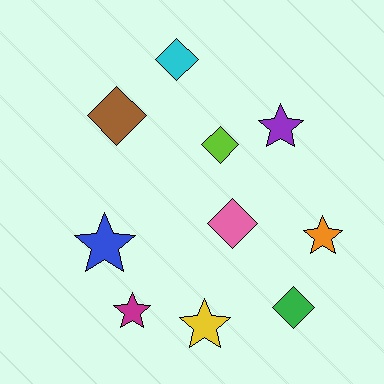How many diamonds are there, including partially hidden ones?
There are 5 diamonds.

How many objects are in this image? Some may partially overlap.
There are 10 objects.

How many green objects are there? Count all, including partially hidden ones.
There is 1 green object.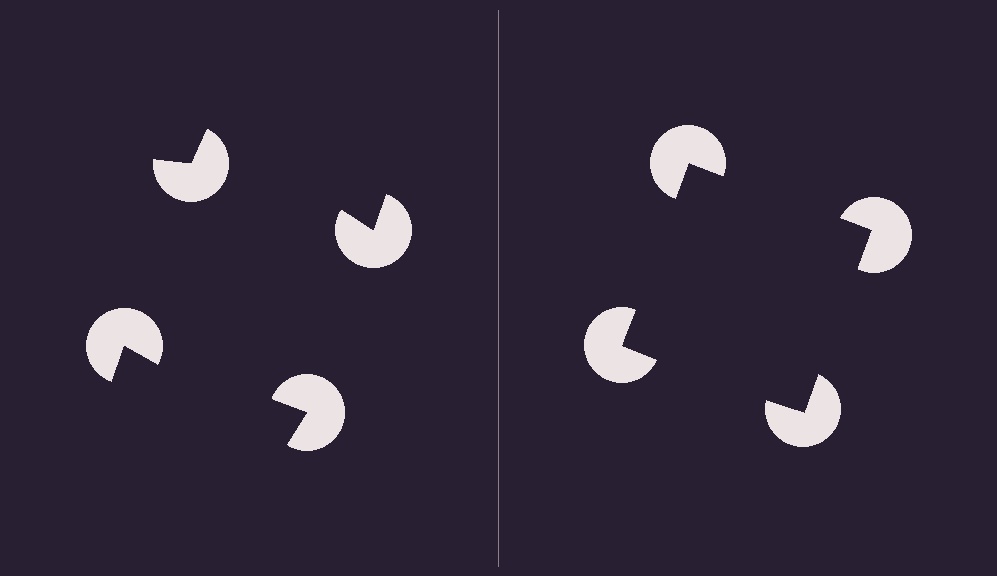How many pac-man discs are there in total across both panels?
8 — 4 on each side.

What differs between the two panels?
The pac-man discs are positioned identically on both sides; only the wedge orientations differ. On the right they align to a square; on the left they are misaligned.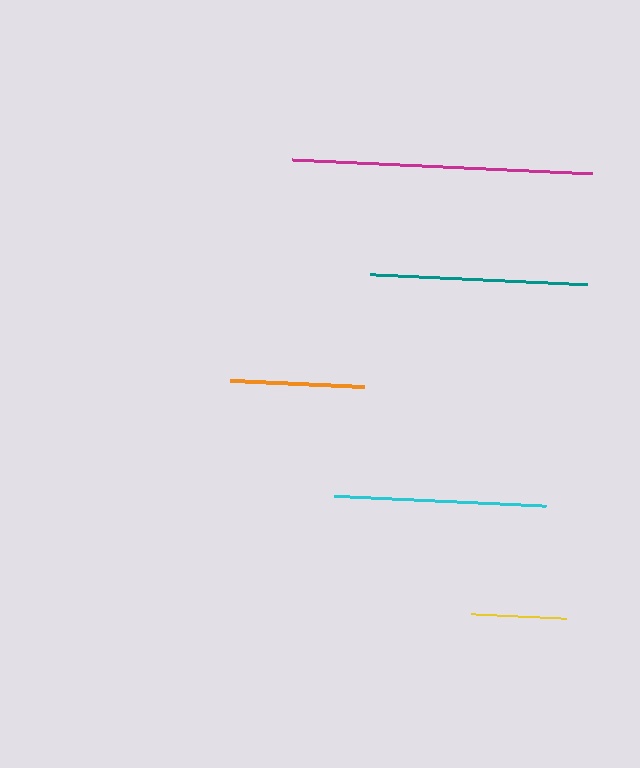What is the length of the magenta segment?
The magenta segment is approximately 300 pixels long.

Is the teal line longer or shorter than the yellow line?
The teal line is longer than the yellow line.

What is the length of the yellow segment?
The yellow segment is approximately 94 pixels long.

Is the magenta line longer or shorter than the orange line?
The magenta line is longer than the orange line.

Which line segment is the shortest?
The yellow line is the shortest at approximately 94 pixels.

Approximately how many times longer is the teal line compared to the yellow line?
The teal line is approximately 2.3 times the length of the yellow line.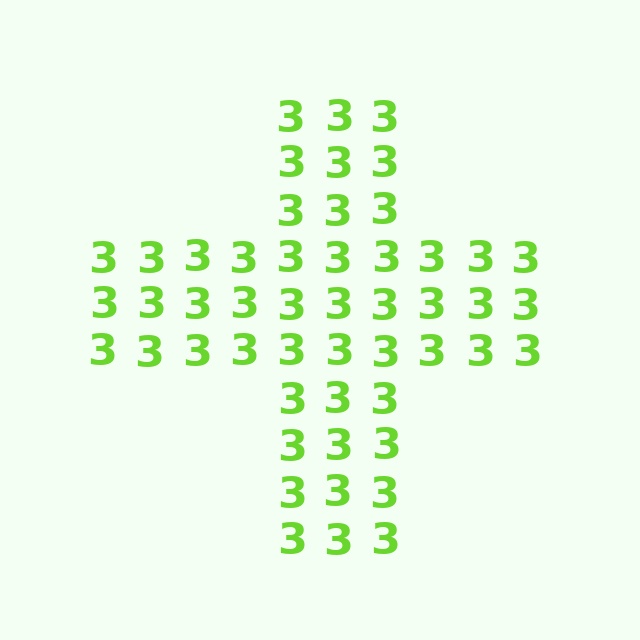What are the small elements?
The small elements are digit 3's.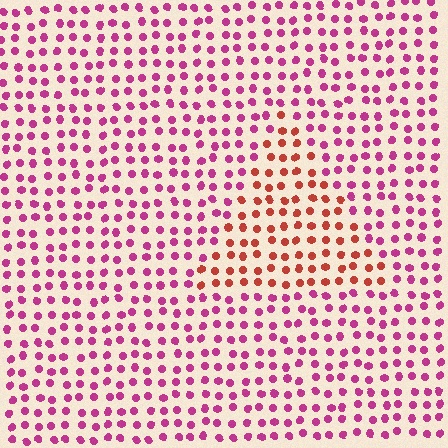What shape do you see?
I see a triangle.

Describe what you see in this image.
The image is filled with small magenta elements in a uniform arrangement. A triangle-shaped region is visible where the elements are tinted to a slightly different hue, forming a subtle color boundary.